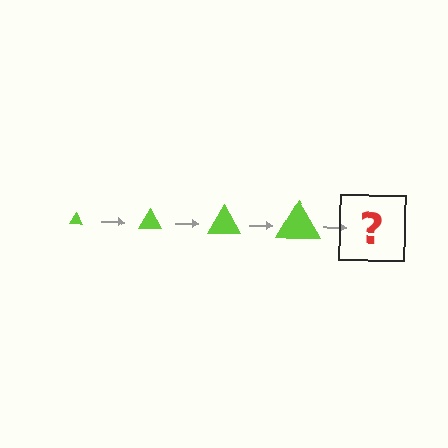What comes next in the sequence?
The next element should be a lime triangle, larger than the previous one.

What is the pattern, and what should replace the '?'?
The pattern is that the triangle gets progressively larger each step. The '?' should be a lime triangle, larger than the previous one.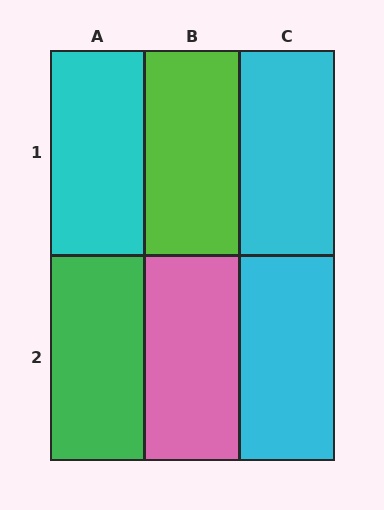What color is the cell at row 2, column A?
Green.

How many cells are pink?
1 cell is pink.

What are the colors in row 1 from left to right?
Cyan, lime, cyan.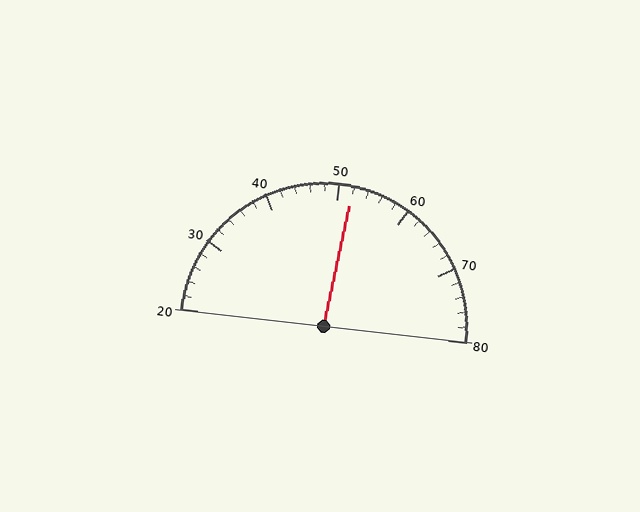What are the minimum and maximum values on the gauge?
The gauge ranges from 20 to 80.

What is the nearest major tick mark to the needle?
The nearest major tick mark is 50.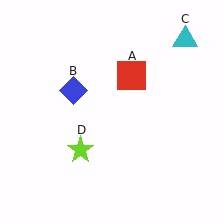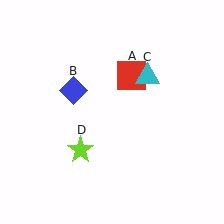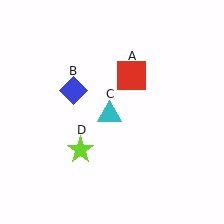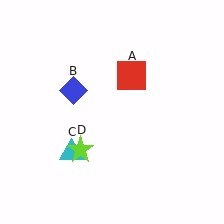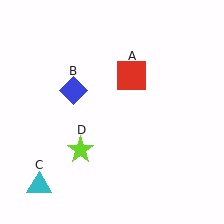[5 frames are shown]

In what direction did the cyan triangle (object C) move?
The cyan triangle (object C) moved down and to the left.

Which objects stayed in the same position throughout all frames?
Red square (object A) and blue diamond (object B) and lime star (object D) remained stationary.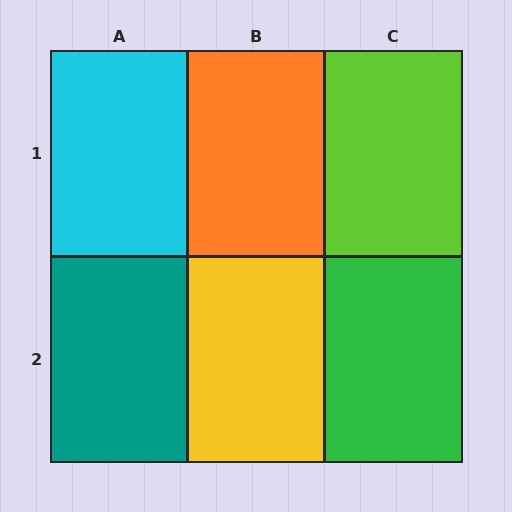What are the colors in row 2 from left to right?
Teal, yellow, green.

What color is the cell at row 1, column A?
Cyan.